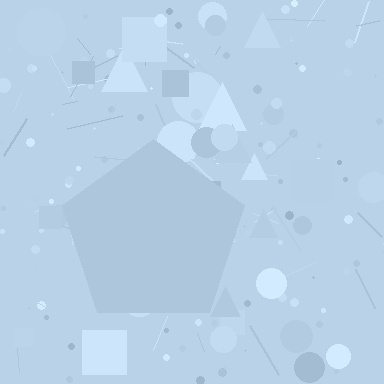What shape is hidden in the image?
A pentagon is hidden in the image.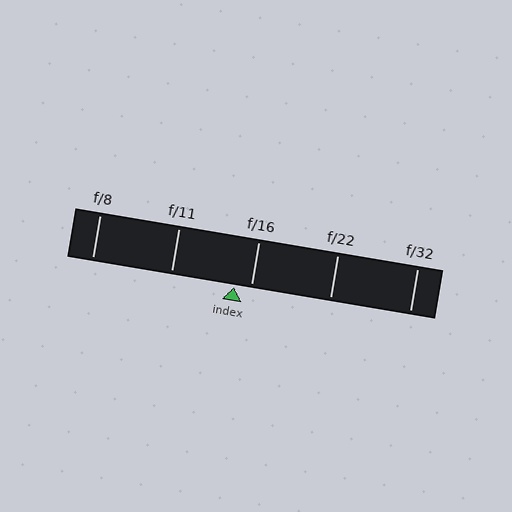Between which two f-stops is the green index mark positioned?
The index mark is between f/11 and f/16.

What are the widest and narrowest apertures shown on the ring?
The widest aperture shown is f/8 and the narrowest is f/32.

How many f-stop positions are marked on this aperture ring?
There are 5 f-stop positions marked.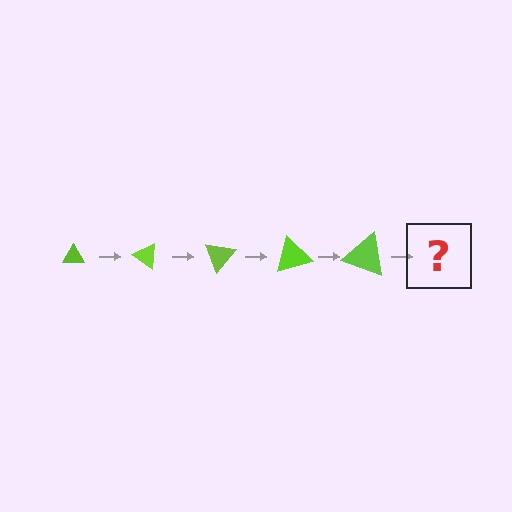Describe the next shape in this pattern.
It should be a triangle, larger than the previous one and rotated 175 degrees from the start.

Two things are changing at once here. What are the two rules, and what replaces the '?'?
The two rules are that the triangle grows larger each step and it rotates 35 degrees each step. The '?' should be a triangle, larger than the previous one and rotated 175 degrees from the start.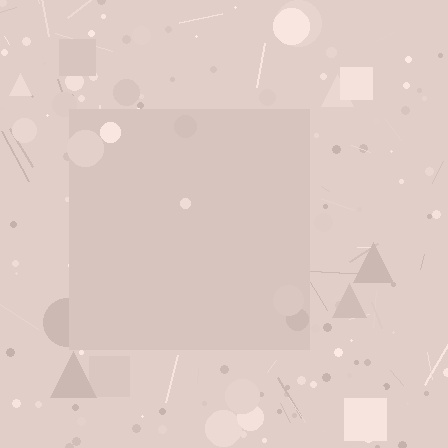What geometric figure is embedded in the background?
A square is embedded in the background.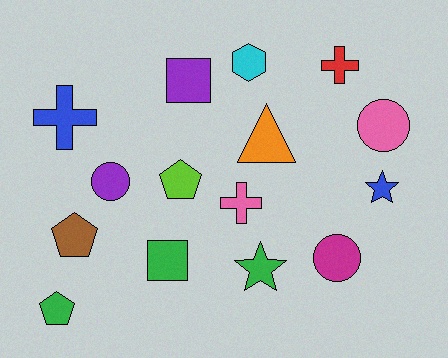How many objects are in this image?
There are 15 objects.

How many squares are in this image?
There are 2 squares.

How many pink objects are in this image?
There are 2 pink objects.